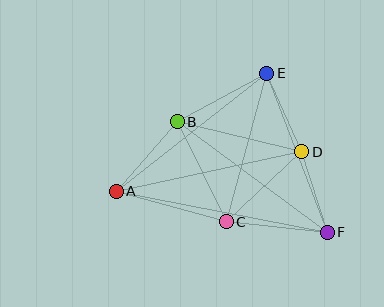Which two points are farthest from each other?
Points A and F are farthest from each other.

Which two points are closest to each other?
Points D and F are closest to each other.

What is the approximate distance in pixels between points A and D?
The distance between A and D is approximately 189 pixels.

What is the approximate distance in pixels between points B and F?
The distance between B and F is approximately 187 pixels.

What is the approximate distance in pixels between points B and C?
The distance between B and C is approximately 111 pixels.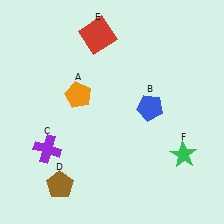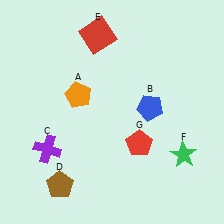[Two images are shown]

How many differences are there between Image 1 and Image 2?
There is 1 difference between the two images.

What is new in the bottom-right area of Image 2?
A red pentagon (G) was added in the bottom-right area of Image 2.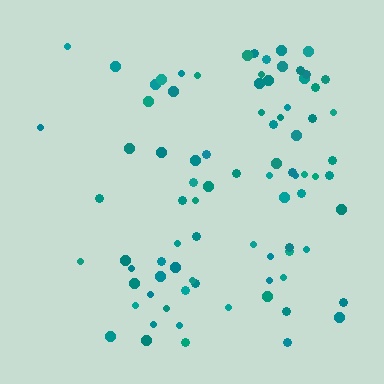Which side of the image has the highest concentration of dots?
The right.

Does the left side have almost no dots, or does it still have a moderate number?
Still a moderate number, just noticeably fewer than the right.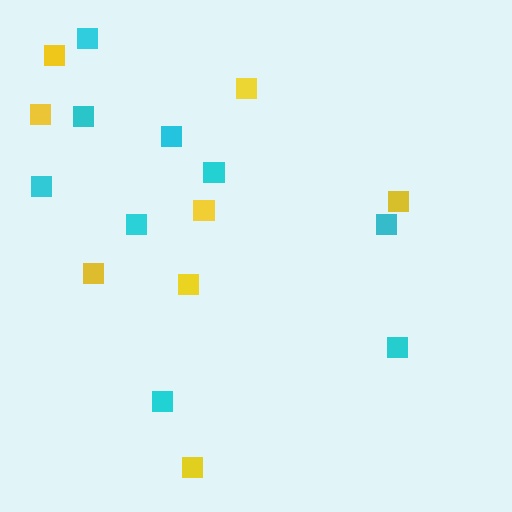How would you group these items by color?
There are 2 groups: one group of yellow squares (8) and one group of cyan squares (9).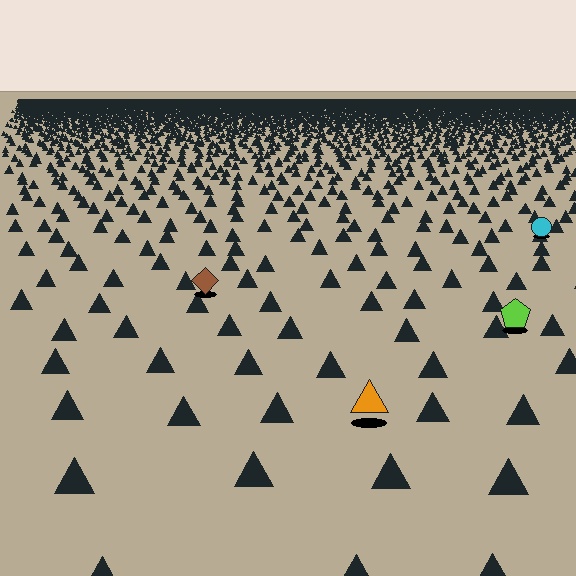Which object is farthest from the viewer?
The cyan circle is farthest from the viewer. It appears smaller and the ground texture around it is denser.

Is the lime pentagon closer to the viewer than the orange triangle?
No. The orange triangle is closer — you can tell from the texture gradient: the ground texture is coarser near it.